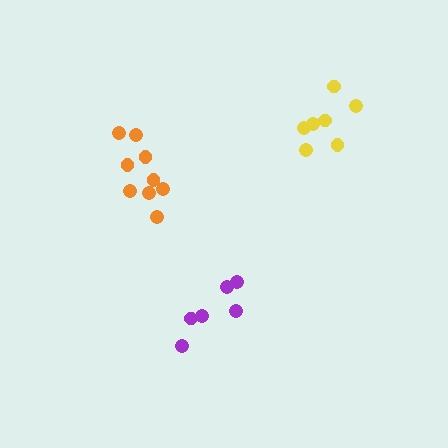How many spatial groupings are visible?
There are 3 spatial groupings.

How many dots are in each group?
Group 1: 9 dots, Group 2: 6 dots, Group 3: 7 dots (22 total).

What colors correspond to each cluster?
The clusters are colored: orange, purple, yellow.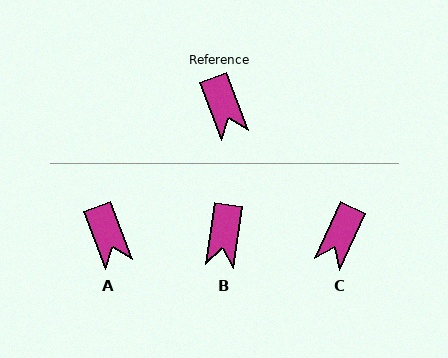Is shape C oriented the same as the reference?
No, it is off by about 46 degrees.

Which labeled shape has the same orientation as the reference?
A.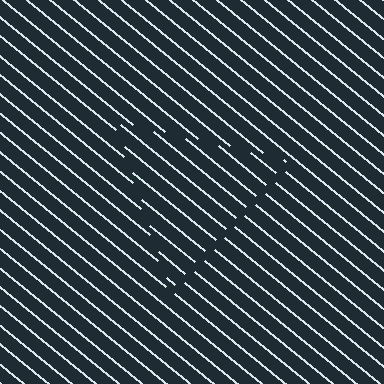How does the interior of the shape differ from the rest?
The interior of the shape contains the same grating, shifted by half a period — the contour is defined by the phase discontinuity where line-ends from the inner and outer gratings abut.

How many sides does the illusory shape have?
3 sides — the line-ends trace a triangle.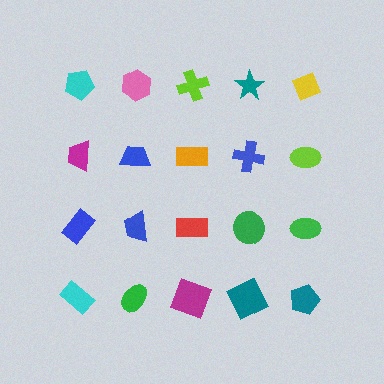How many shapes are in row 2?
5 shapes.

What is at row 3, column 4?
A green circle.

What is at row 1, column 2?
A pink hexagon.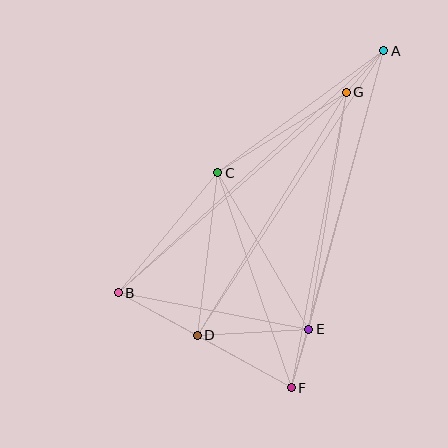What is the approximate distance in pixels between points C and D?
The distance between C and D is approximately 164 pixels.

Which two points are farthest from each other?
Points A and B are farthest from each other.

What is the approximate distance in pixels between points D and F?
The distance between D and F is approximately 107 pixels.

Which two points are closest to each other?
Points A and G are closest to each other.